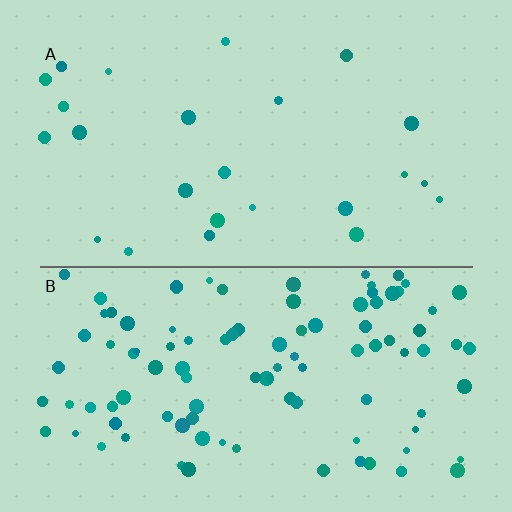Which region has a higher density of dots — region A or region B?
B (the bottom).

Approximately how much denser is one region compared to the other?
Approximately 4.3× — region B over region A.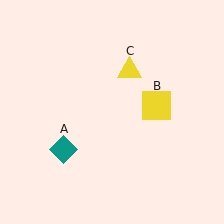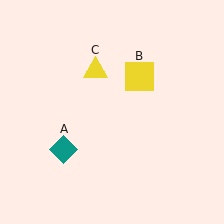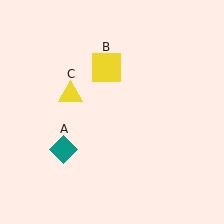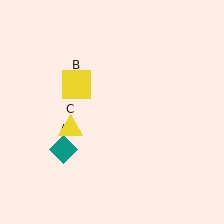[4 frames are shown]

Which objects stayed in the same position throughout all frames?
Teal diamond (object A) remained stationary.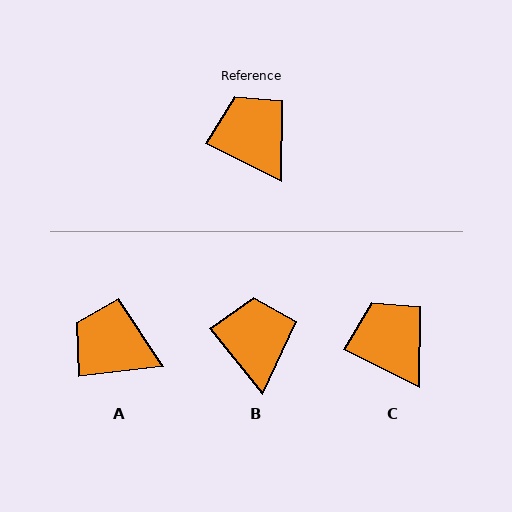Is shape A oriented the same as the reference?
No, it is off by about 34 degrees.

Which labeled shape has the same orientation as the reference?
C.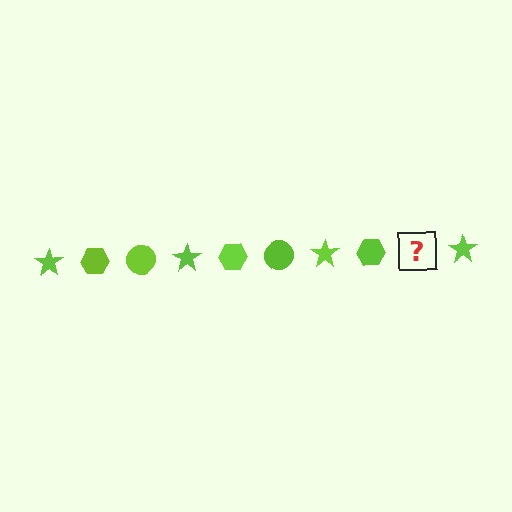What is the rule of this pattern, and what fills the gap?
The rule is that the pattern cycles through star, hexagon, circle shapes in lime. The gap should be filled with a lime circle.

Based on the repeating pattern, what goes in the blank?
The blank should be a lime circle.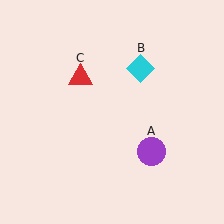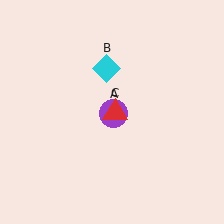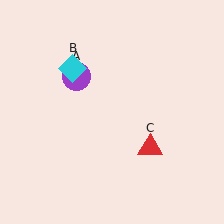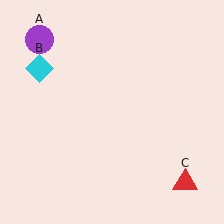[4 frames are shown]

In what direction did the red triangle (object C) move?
The red triangle (object C) moved down and to the right.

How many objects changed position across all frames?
3 objects changed position: purple circle (object A), cyan diamond (object B), red triangle (object C).